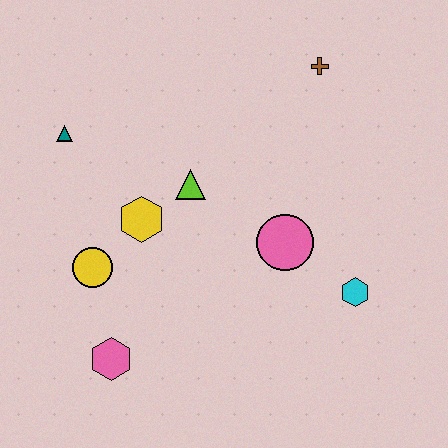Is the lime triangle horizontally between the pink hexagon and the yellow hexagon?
No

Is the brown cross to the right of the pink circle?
Yes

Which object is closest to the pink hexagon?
The yellow circle is closest to the pink hexagon.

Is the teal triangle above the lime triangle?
Yes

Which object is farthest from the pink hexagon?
The brown cross is farthest from the pink hexagon.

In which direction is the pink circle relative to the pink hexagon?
The pink circle is to the right of the pink hexagon.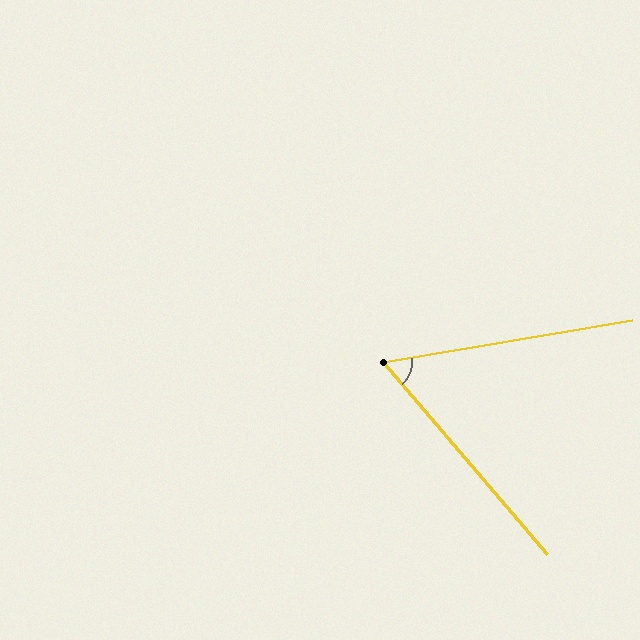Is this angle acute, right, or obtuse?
It is acute.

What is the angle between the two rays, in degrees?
Approximately 59 degrees.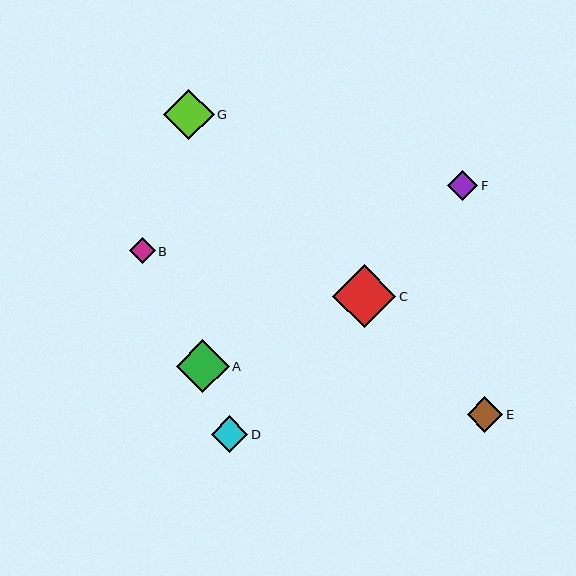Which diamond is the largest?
Diamond C is the largest with a size of approximately 63 pixels.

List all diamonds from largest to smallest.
From largest to smallest: C, A, G, D, E, F, B.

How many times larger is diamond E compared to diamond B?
Diamond E is approximately 1.4 times the size of diamond B.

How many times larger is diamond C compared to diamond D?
Diamond C is approximately 1.7 times the size of diamond D.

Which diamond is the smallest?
Diamond B is the smallest with a size of approximately 26 pixels.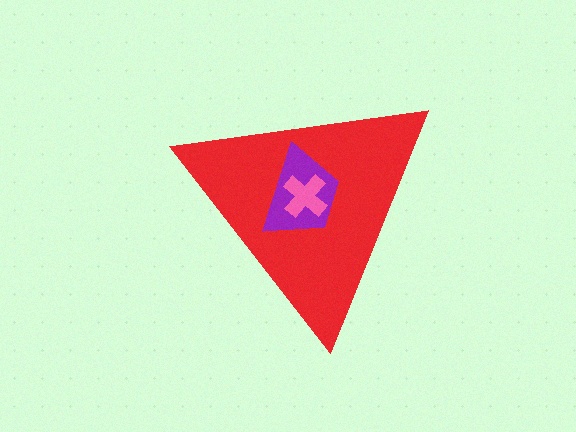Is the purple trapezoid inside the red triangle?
Yes.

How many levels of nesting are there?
3.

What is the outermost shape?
The red triangle.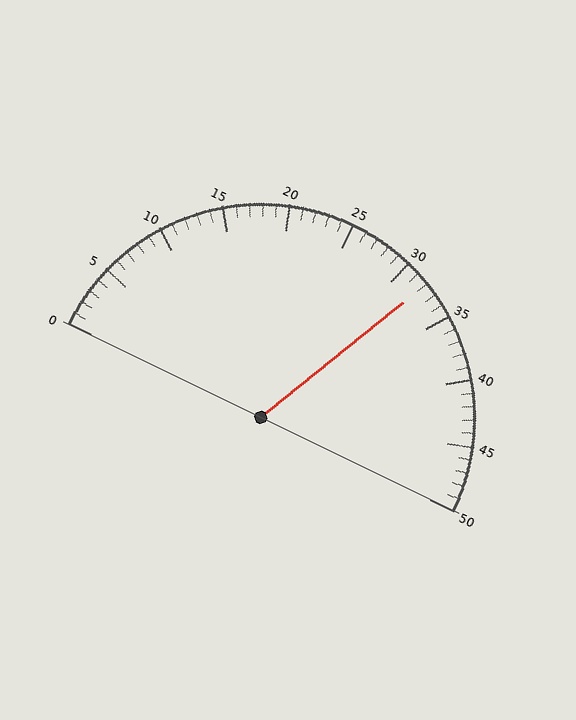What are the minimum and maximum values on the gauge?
The gauge ranges from 0 to 50.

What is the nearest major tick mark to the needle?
The nearest major tick mark is 30.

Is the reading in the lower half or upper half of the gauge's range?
The reading is in the upper half of the range (0 to 50).